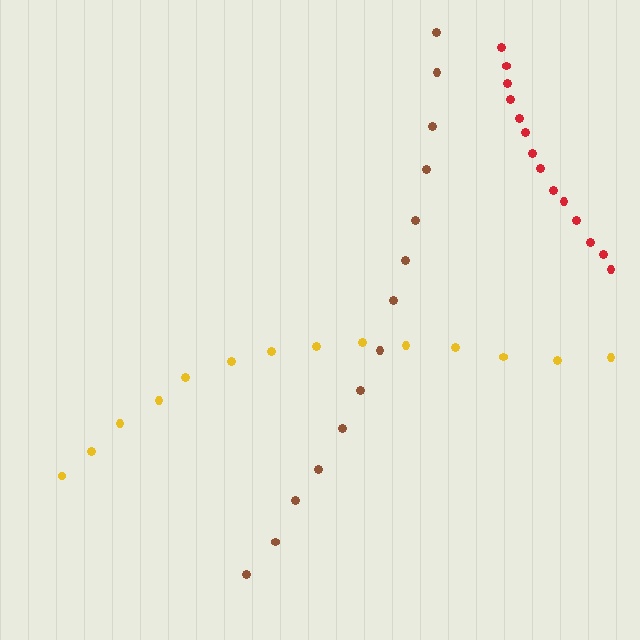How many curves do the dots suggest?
There are 3 distinct paths.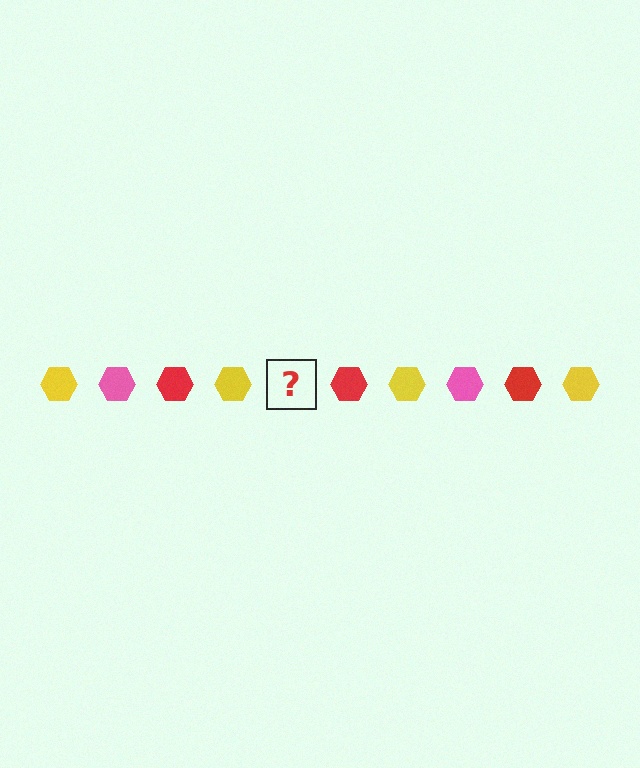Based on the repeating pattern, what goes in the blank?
The blank should be a pink hexagon.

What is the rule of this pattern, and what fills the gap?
The rule is that the pattern cycles through yellow, pink, red hexagons. The gap should be filled with a pink hexagon.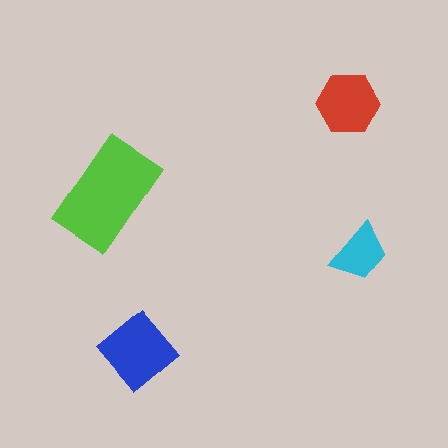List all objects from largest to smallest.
The lime rectangle, the blue diamond, the red hexagon, the cyan trapezoid.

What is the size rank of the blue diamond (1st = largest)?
2nd.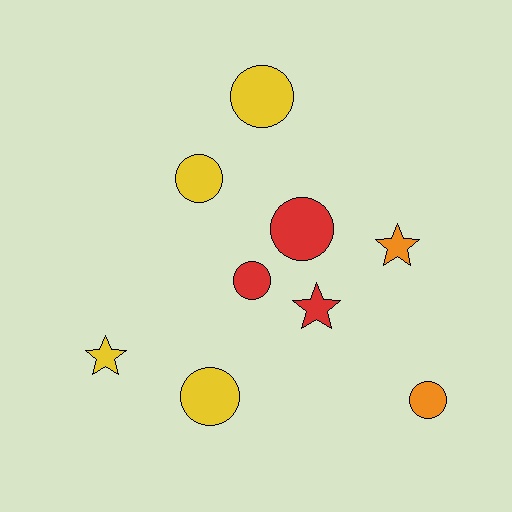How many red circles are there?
There are 2 red circles.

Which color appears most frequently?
Yellow, with 4 objects.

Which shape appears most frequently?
Circle, with 6 objects.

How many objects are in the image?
There are 9 objects.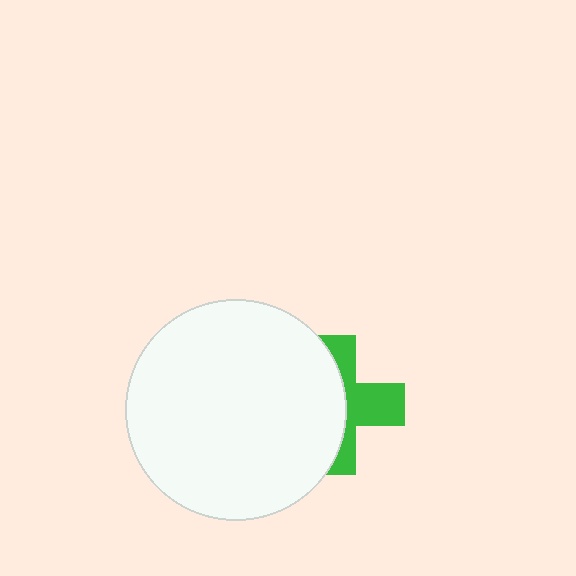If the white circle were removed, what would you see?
You would see the complete green cross.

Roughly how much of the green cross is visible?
A small part of it is visible (roughly 44%).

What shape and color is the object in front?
The object in front is a white circle.